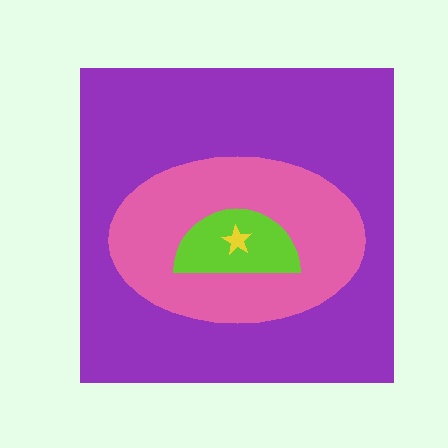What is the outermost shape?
The purple square.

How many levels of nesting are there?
4.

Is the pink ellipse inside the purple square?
Yes.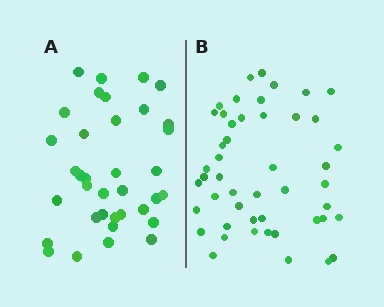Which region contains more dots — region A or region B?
Region B (the right region) has more dots.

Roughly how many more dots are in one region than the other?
Region B has roughly 12 or so more dots than region A.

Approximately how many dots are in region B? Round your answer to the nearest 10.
About 50 dots. (The exact count is 48, which rounds to 50.)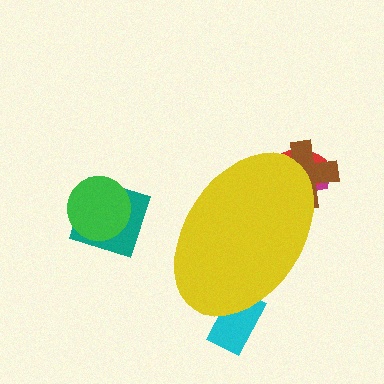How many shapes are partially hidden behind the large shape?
4 shapes are partially hidden.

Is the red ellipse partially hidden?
Yes, the red ellipse is partially hidden behind the yellow ellipse.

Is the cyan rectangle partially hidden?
Yes, the cyan rectangle is partially hidden behind the yellow ellipse.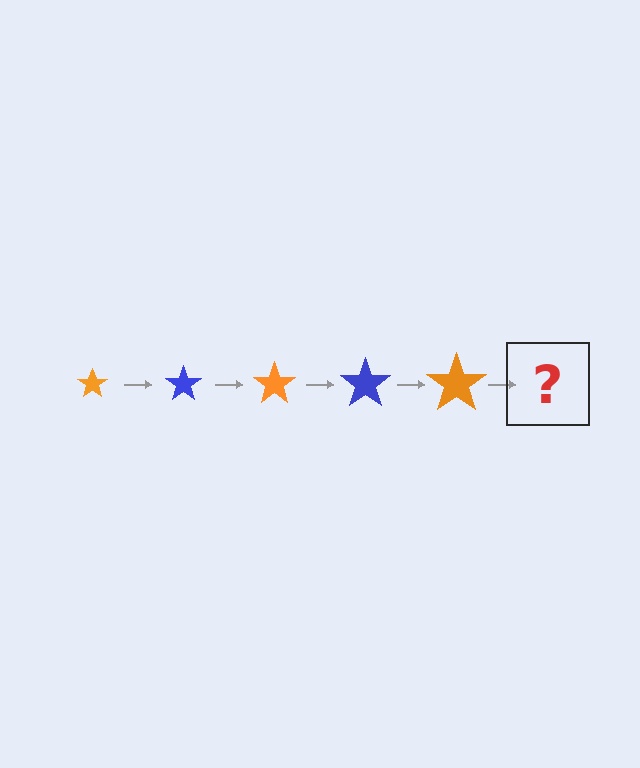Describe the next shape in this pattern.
It should be a blue star, larger than the previous one.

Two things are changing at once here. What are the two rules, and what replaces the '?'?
The two rules are that the star grows larger each step and the color cycles through orange and blue. The '?' should be a blue star, larger than the previous one.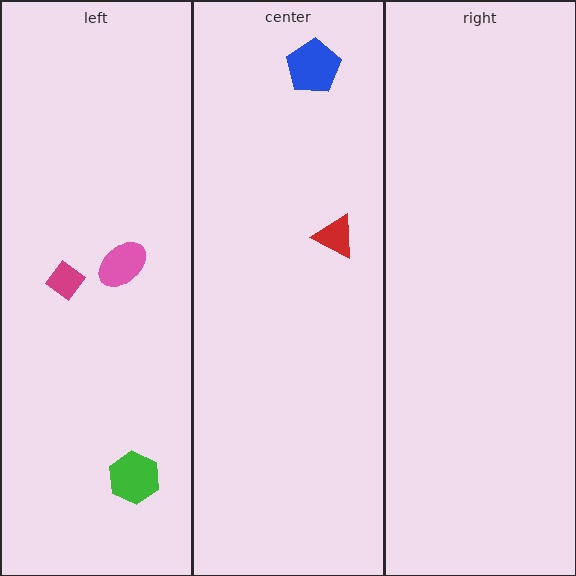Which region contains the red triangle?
The center region.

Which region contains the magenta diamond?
The left region.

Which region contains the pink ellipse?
The left region.